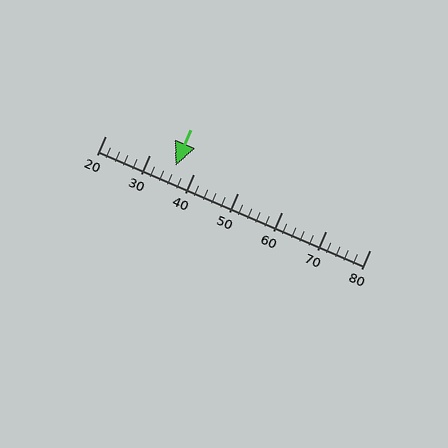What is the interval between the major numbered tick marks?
The major tick marks are spaced 10 units apart.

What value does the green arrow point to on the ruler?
The green arrow points to approximately 36.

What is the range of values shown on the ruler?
The ruler shows values from 20 to 80.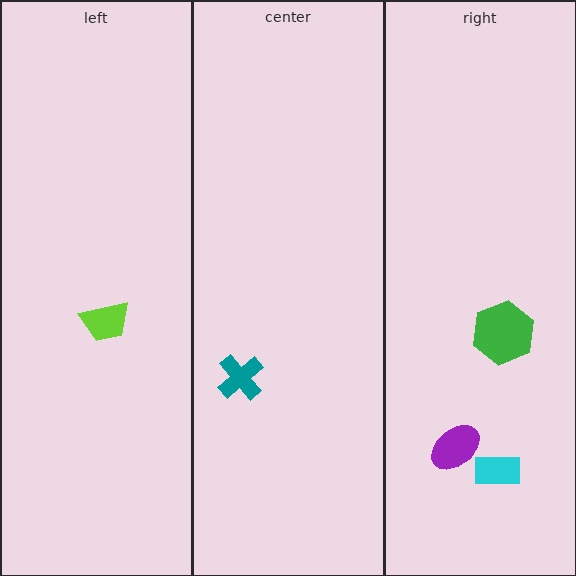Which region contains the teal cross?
The center region.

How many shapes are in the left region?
1.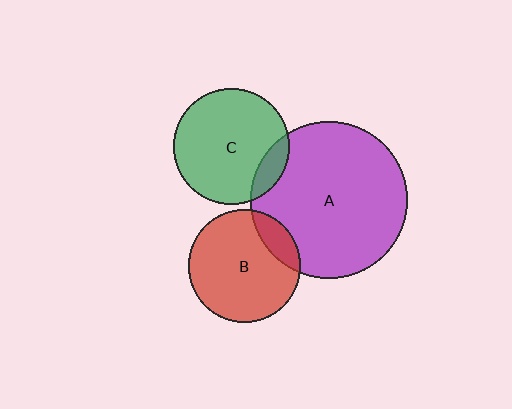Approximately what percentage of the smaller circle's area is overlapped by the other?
Approximately 15%.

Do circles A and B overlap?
Yes.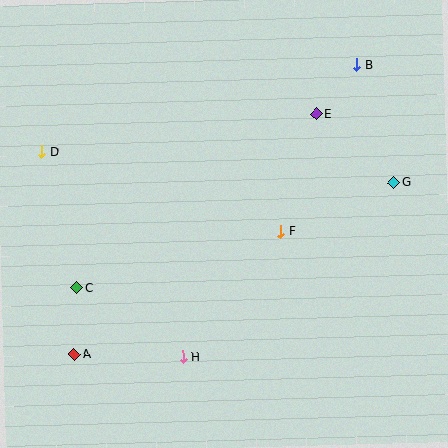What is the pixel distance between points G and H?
The distance between G and H is 274 pixels.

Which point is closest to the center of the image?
Point F at (281, 232) is closest to the center.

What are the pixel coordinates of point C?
Point C is at (76, 288).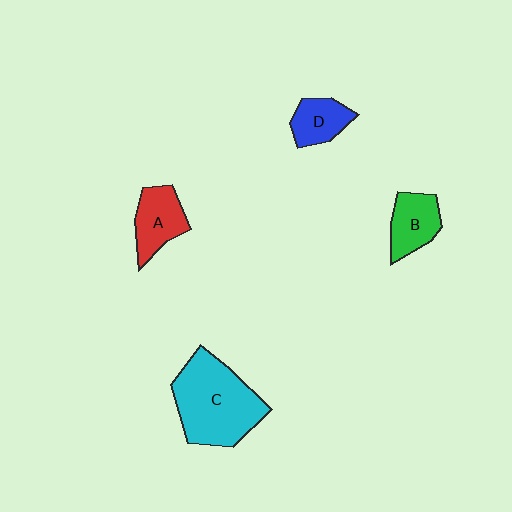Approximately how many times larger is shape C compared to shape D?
Approximately 2.7 times.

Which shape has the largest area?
Shape C (cyan).